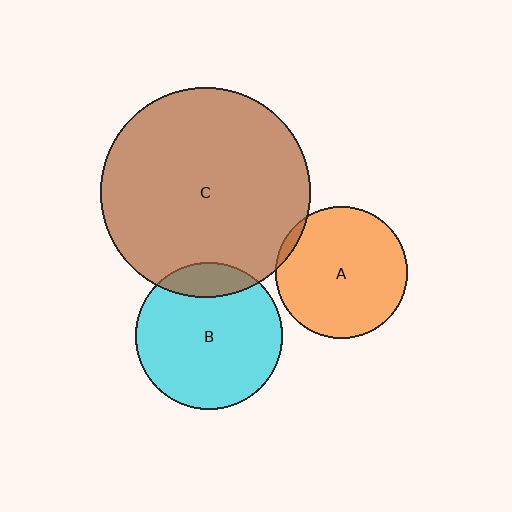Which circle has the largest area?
Circle C (brown).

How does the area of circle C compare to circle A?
Approximately 2.5 times.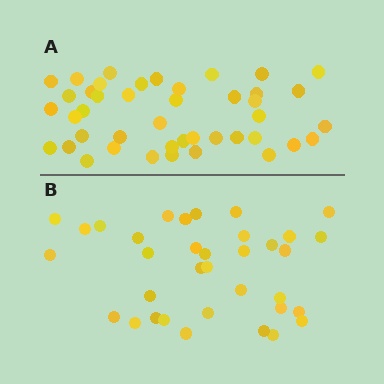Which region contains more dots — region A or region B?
Region A (the top region) has more dots.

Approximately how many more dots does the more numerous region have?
Region A has roughly 8 or so more dots than region B.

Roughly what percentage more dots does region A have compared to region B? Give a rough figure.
About 25% more.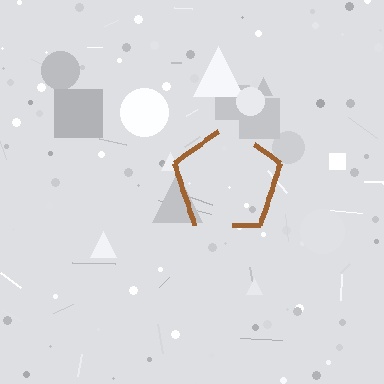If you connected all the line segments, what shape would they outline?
They would outline a pentagon.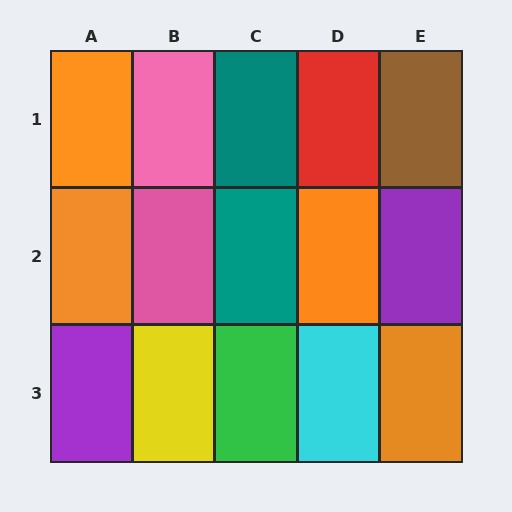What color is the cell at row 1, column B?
Pink.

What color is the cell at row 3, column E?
Orange.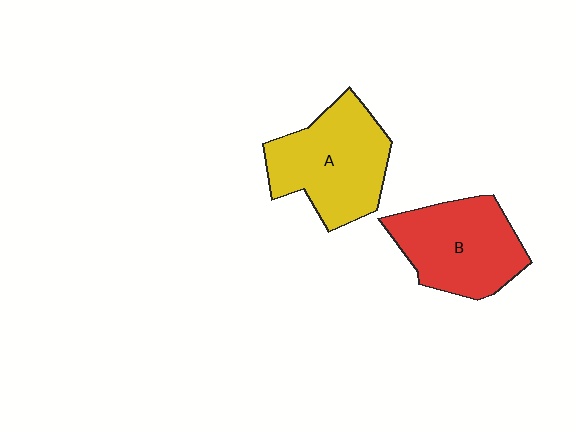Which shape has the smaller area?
Shape B (red).